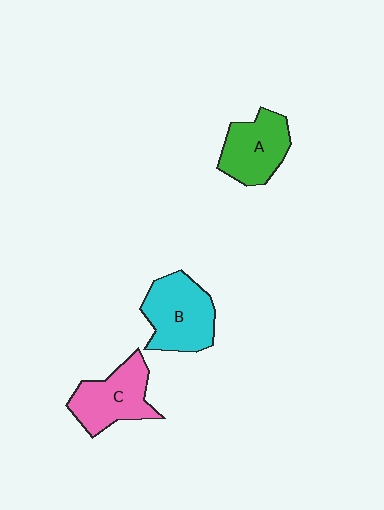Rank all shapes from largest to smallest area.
From largest to smallest: B (cyan), C (pink), A (green).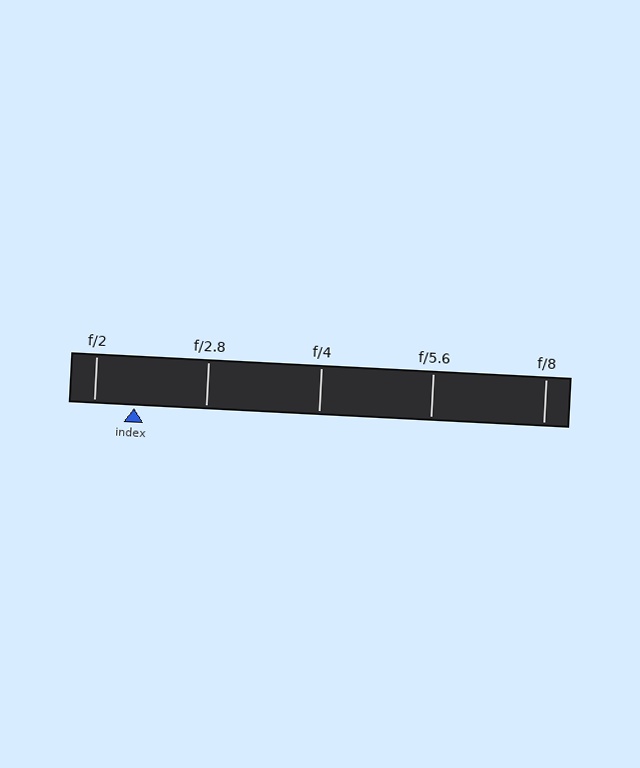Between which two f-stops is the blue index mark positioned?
The index mark is between f/2 and f/2.8.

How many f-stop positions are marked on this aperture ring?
There are 5 f-stop positions marked.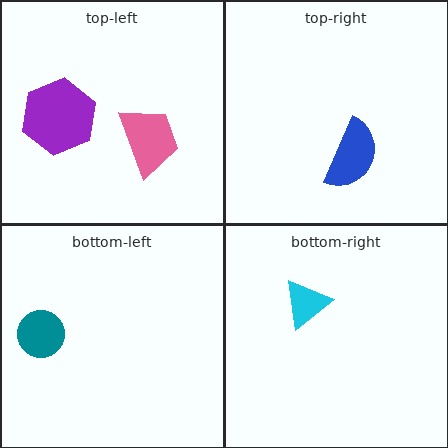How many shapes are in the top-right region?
1.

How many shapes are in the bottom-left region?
1.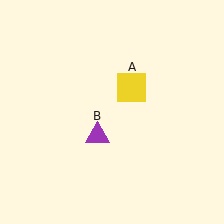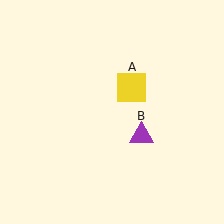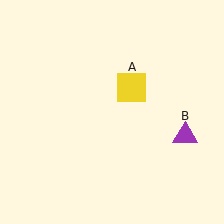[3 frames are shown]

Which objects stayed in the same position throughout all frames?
Yellow square (object A) remained stationary.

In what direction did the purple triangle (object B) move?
The purple triangle (object B) moved right.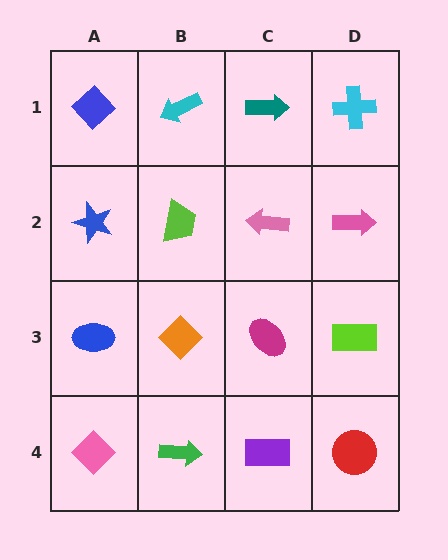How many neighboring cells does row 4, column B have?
3.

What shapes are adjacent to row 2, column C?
A teal arrow (row 1, column C), a magenta ellipse (row 3, column C), a lime trapezoid (row 2, column B), a pink arrow (row 2, column D).